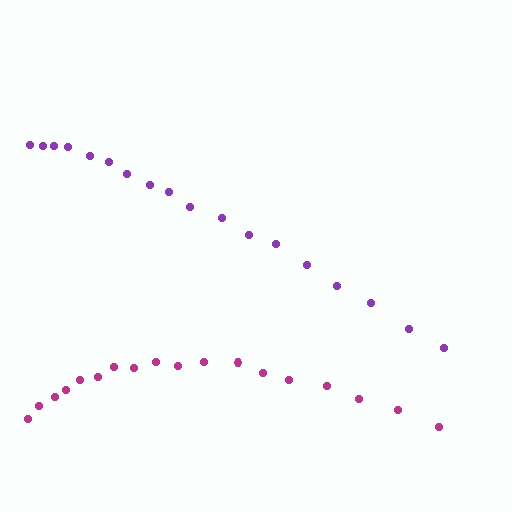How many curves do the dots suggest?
There are 2 distinct paths.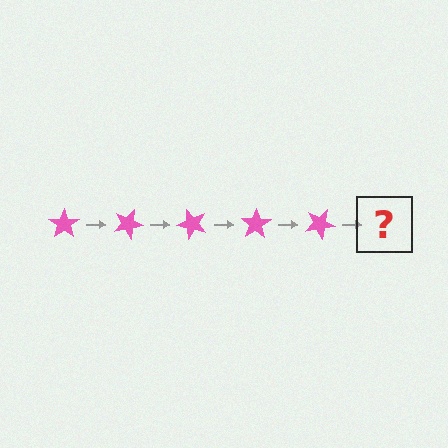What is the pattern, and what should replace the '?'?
The pattern is that the star rotates 25 degrees each step. The '?' should be a pink star rotated 125 degrees.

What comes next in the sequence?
The next element should be a pink star rotated 125 degrees.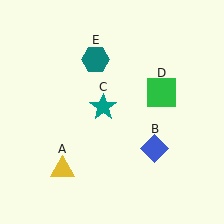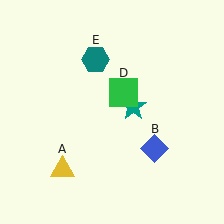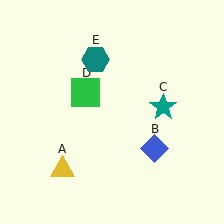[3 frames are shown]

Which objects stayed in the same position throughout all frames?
Yellow triangle (object A) and blue diamond (object B) and teal hexagon (object E) remained stationary.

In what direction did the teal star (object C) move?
The teal star (object C) moved right.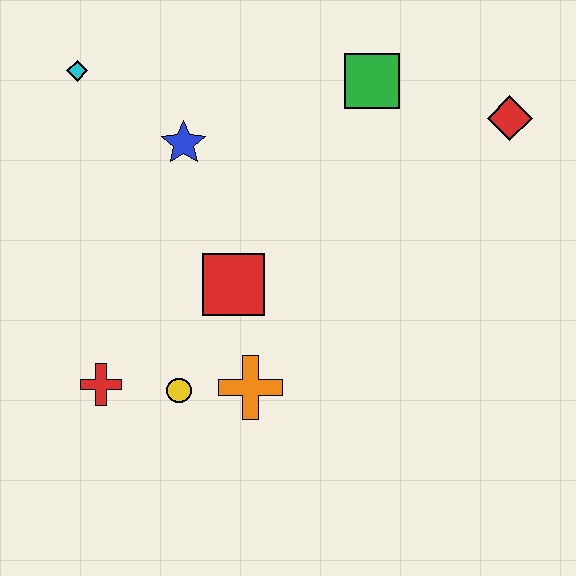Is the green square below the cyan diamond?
Yes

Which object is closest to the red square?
The orange cross is closest to the red square.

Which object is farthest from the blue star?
The red diamond is farthest from the blue star.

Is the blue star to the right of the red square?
No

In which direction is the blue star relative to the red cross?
The blue star is above the red cross.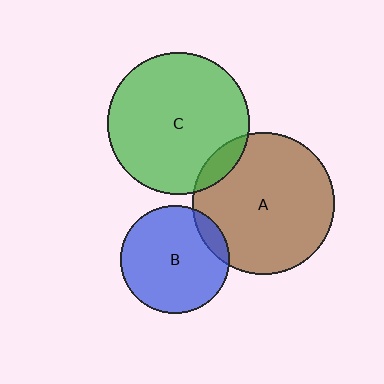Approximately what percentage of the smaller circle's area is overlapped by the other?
Approximately 10%.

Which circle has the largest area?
Circle C (green).